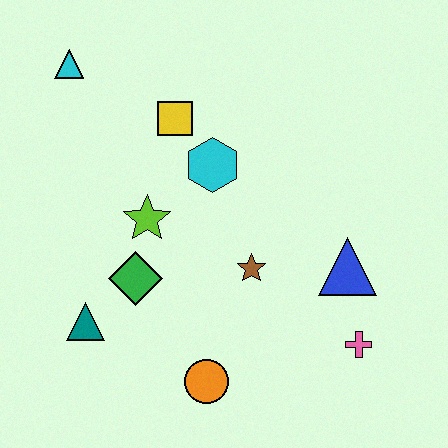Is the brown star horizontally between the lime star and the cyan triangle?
No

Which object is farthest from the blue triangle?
The cyan triangle is farthest from the blue triangle.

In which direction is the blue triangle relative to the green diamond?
The blue triangle is to the right of the green diamond.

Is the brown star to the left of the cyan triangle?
No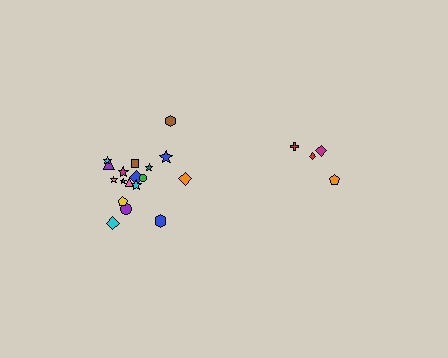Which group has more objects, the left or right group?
The left group.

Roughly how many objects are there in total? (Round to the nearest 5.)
Roughly 20 objects in total.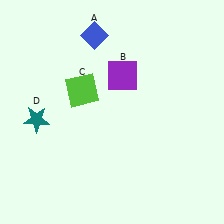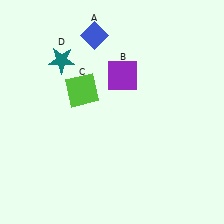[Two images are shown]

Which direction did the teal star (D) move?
The teal star (D) moved up.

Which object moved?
The teal star (D) moved up.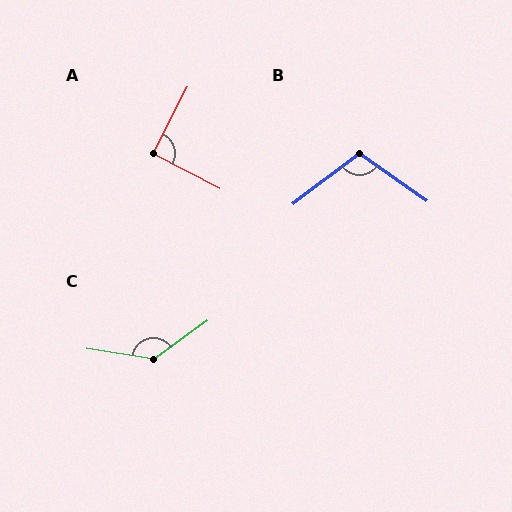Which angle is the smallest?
A, at approximately 90 degrees.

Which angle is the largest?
C, at approximately 135 degrees.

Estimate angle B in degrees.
Approximately 108 degrees.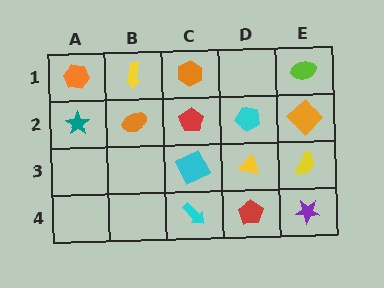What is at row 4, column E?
A purple star.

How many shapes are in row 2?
5 shapes.